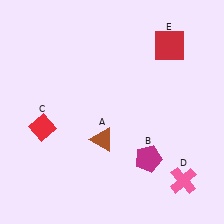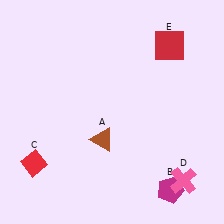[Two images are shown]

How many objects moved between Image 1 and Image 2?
2 objects moved between the two images.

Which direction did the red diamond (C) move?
The red diamond (C) moved down.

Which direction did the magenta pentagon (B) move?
The magenta pentagon (B) moved down.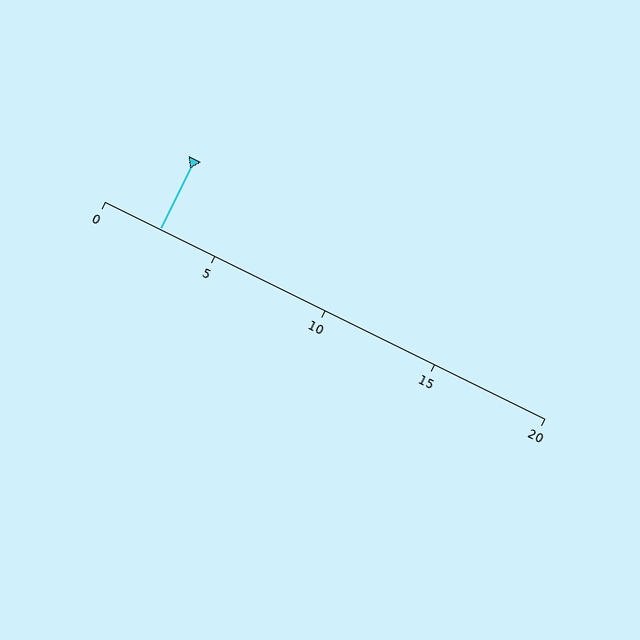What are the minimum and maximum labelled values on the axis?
The axis runs from 0 to 20.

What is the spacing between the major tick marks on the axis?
The major ticks are spaced 5 apart.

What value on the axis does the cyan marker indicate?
The marker indicates approximately 2.5.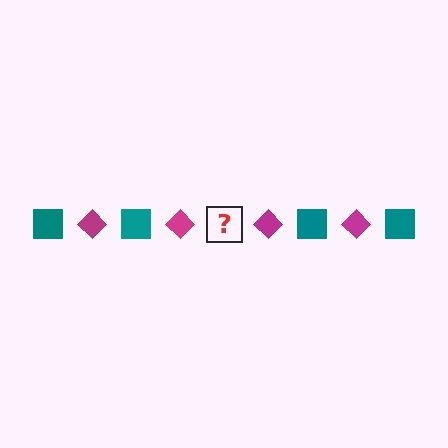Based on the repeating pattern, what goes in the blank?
The blank should be a teal square.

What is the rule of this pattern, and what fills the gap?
The rule is that the pattern alternates between teal square and magenta diamond. The gap should be filled with a teal square.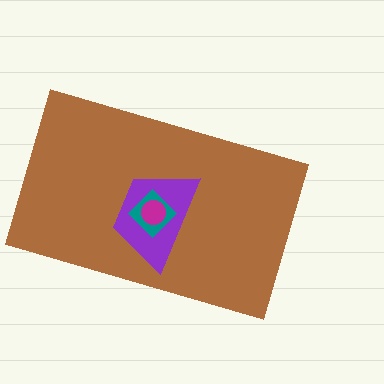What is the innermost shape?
The magenta circle.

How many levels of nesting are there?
4.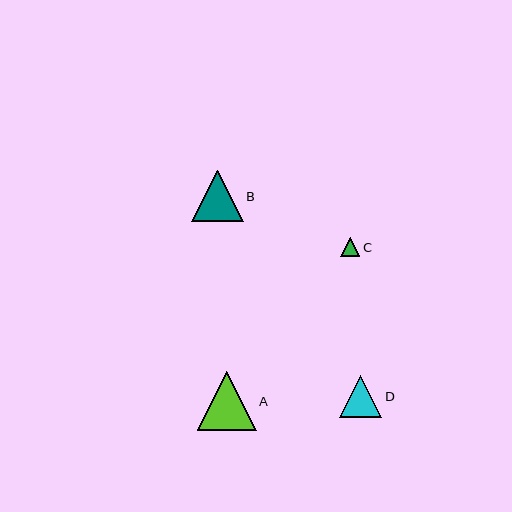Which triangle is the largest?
Triangle A is the largest with a size of approximately 59 pixels.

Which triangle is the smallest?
Triangle C is the smallest with a size of approximately 20 pixels.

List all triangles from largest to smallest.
From largest to smallest: A, B, D, C.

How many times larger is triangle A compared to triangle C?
Triangle A is approximately 3.0 times the size of triangle C.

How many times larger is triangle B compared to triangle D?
Triangle B is approximately 1.2 times the size of triangle D.